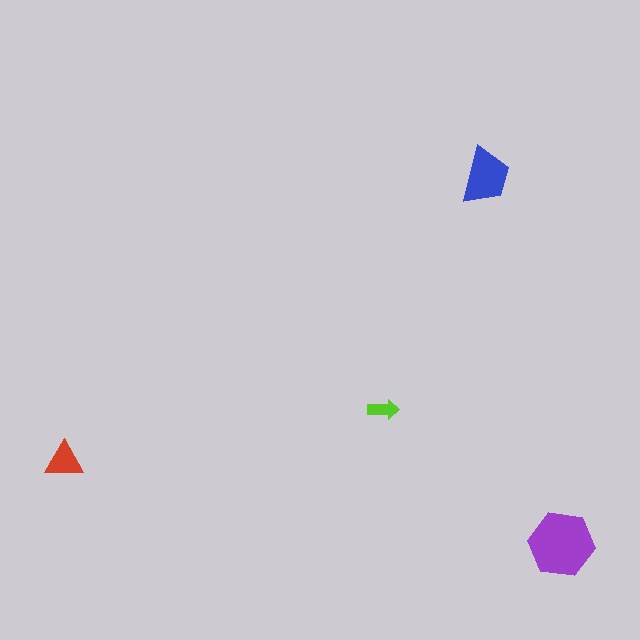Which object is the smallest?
The lime arrow.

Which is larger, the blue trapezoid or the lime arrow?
The blue trapezoid.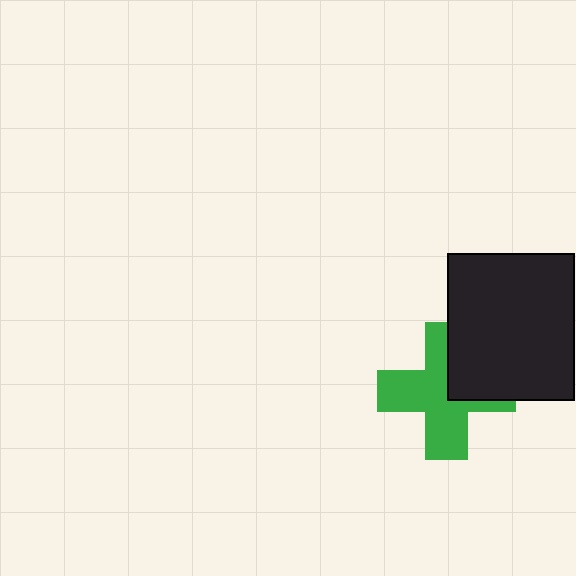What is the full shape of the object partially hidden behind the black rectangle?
The partially hidden object is a green cross.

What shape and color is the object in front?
The object in front is a black rectangle.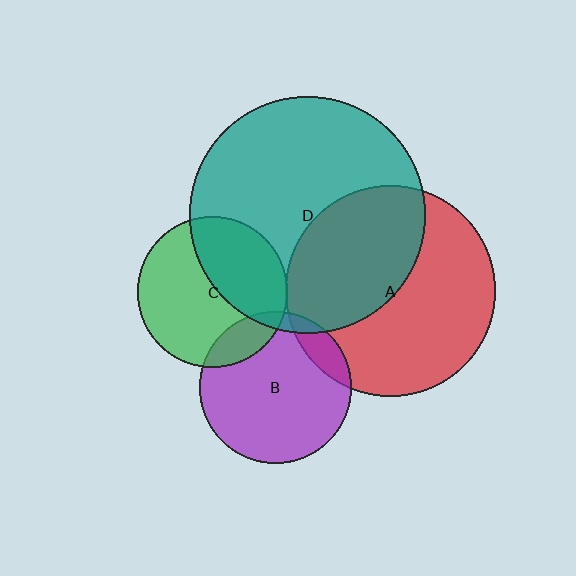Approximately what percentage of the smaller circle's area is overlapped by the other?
Approximately 40%.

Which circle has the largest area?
Circle D (teal).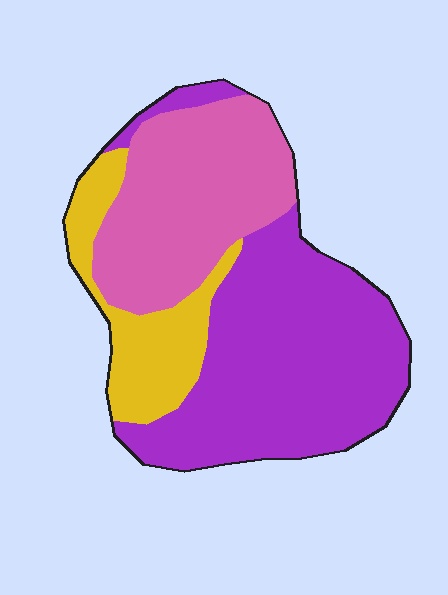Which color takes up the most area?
Purple, at roughly 50%.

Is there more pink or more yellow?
Pink.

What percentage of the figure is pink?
Pink takes up between a sixth and a third of the figure.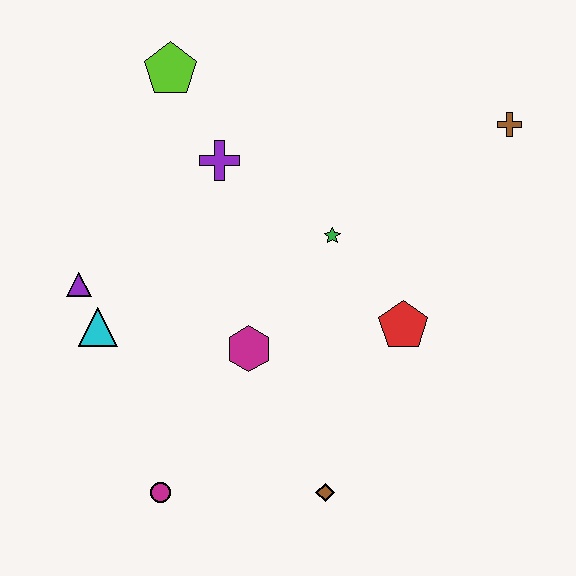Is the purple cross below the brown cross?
Yes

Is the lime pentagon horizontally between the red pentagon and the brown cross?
No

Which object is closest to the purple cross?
The lime pentagon is closest to the purple cross.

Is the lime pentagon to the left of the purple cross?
Yes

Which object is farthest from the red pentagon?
The lime pentagon is farthest from the red pentagon.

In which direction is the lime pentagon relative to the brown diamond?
The lime pentagon is above the brown diamond.